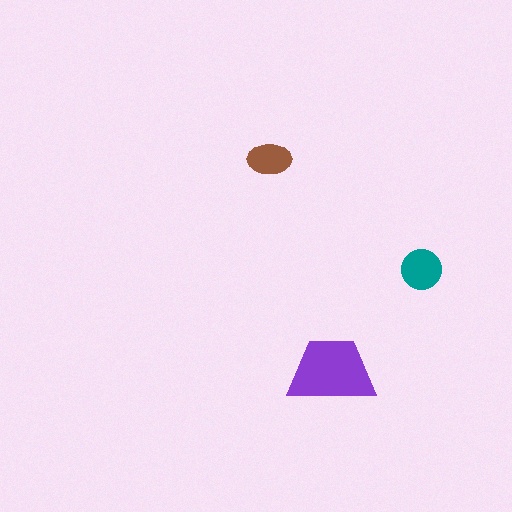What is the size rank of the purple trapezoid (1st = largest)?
1st.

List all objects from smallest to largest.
The brown ellipse, the teal circle, the purple trapezoid.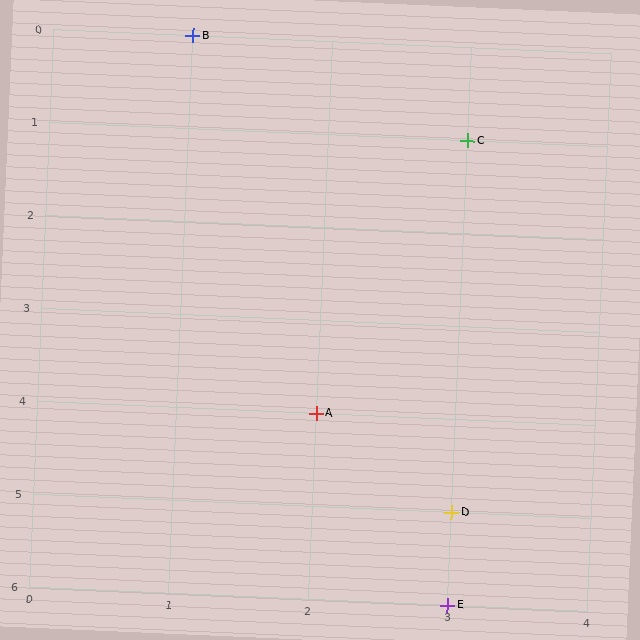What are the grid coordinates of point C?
Point C is at grid coordinates (3, 1).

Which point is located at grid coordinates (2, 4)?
Point A is at (2, 4).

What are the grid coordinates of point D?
Point D is at grid coordinates (3, 5).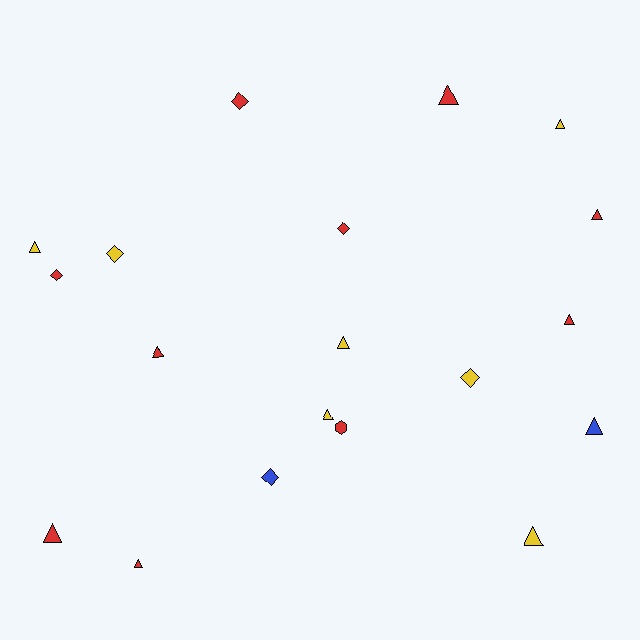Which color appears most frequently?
Red, with 10 objects.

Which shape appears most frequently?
Triangle, with 12 objects.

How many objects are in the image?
There are 19 objects.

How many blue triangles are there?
There is 1 blue triangle.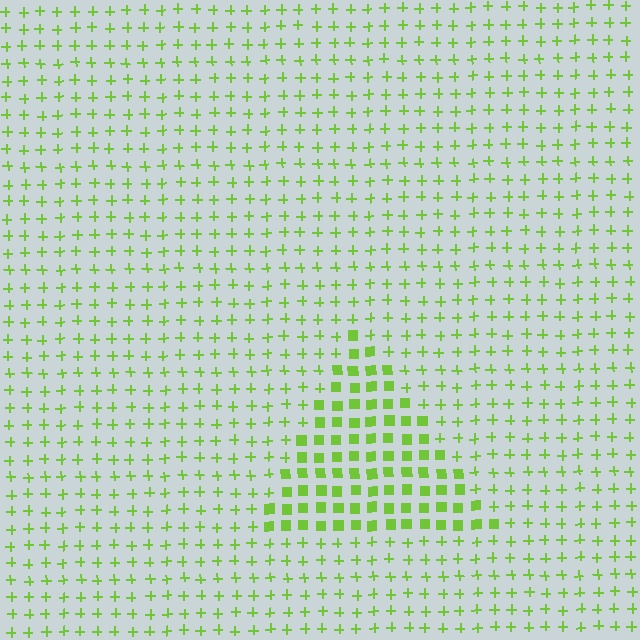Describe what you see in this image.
The image is filled with small lime elements arranged in a uniform grid. A triangle-shaped region contains squares, while the surrounding area contains plus signs. The boundary is defined purely by the change in element shape.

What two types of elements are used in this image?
The image uses squares inside the triangle region and plus signs outside it.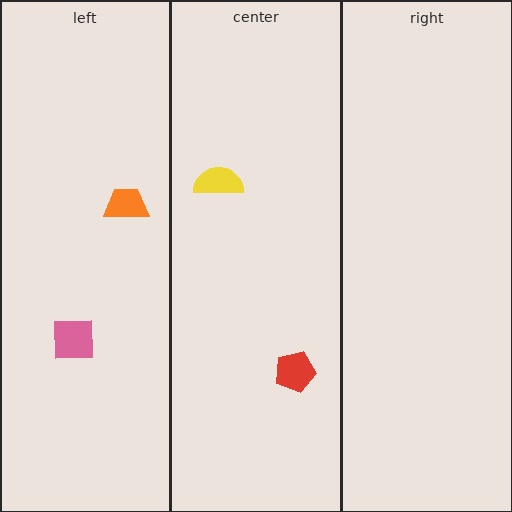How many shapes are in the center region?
2.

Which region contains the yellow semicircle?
The center region.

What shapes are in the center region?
The yellow semicircle, the red pentagon.